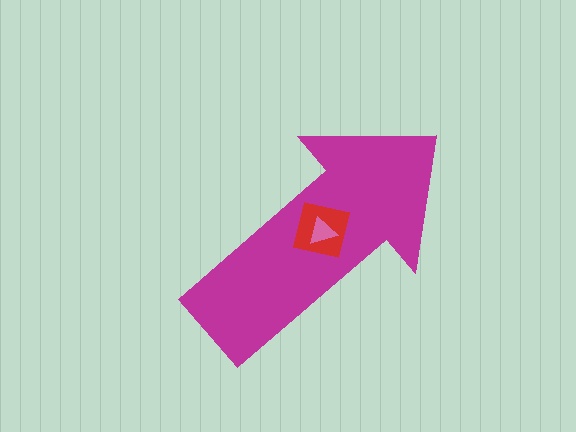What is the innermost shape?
The pink triangle.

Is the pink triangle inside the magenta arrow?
Yes.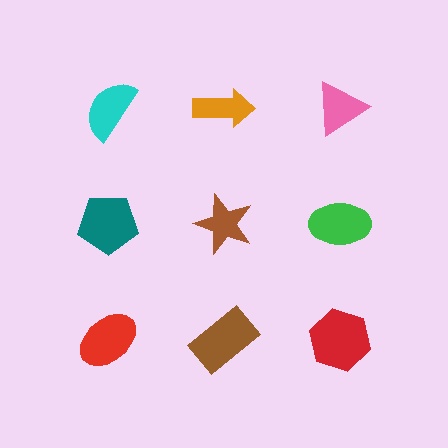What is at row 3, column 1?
A red ellipse.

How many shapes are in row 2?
3 shapes.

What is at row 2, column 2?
A brown star.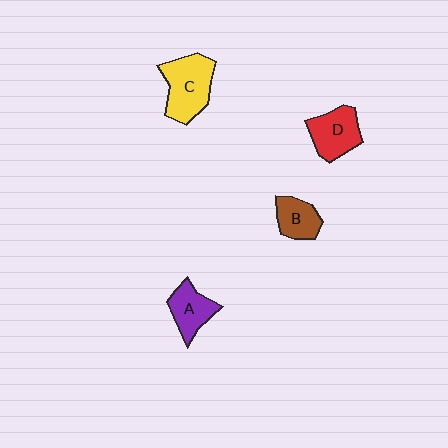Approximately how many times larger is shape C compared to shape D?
Approximately 1.3 times.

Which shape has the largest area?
Shape C (yellow).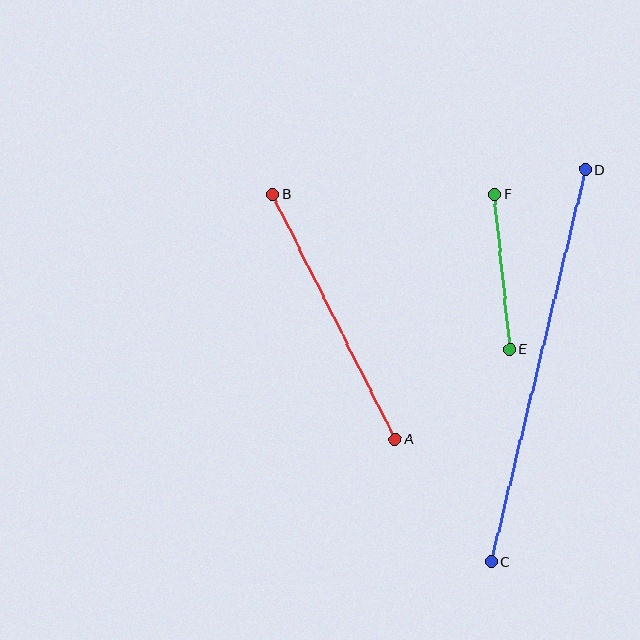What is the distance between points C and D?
The distance is approximately 403 pixels.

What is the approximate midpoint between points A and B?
The midpoint is at approximately (334, 317) pixels.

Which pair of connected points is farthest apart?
Points C and D are farthest apart.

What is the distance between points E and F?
The distance is approximately 156 pixels.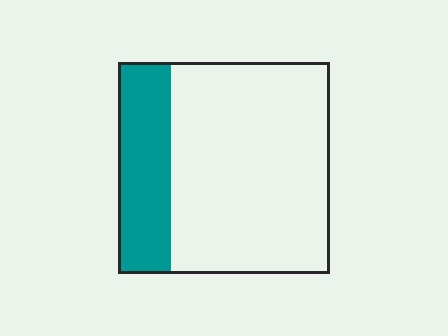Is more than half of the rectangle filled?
No.